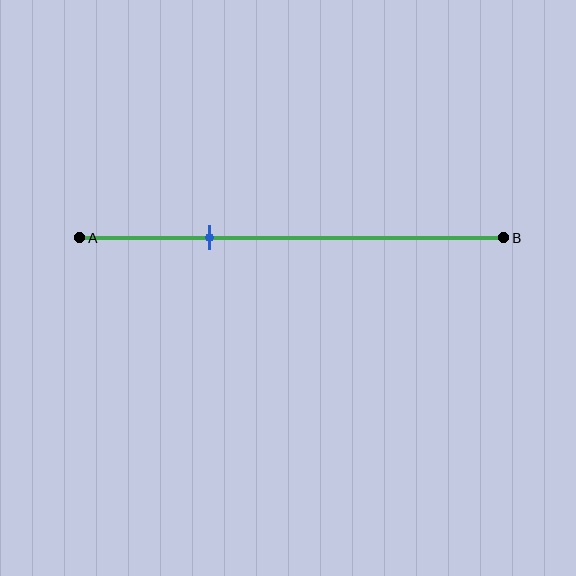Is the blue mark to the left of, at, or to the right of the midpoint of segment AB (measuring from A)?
The blue mark is to the left of the midpoint of segment AB.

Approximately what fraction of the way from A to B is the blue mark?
The blue mark is approximately 30% of the way from A to B.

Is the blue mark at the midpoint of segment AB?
No, the mark is at about 30% from A, not at the 50% midpoint.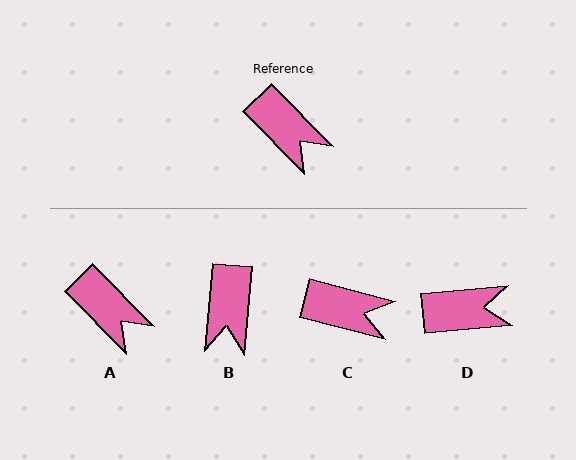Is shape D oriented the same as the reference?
No, it is off by about 51 degrees.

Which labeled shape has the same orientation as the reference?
A.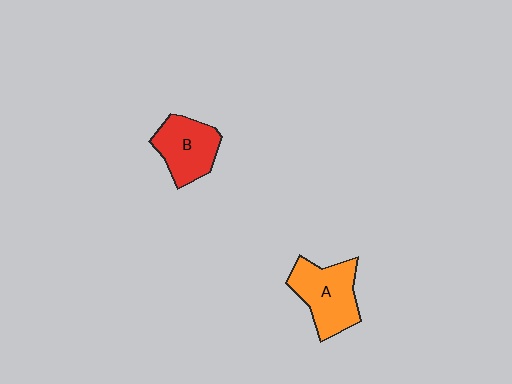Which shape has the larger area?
Shape A (orange).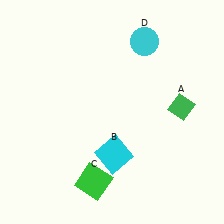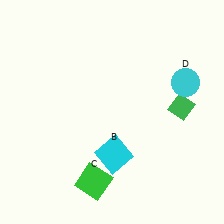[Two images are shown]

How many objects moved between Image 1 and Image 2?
1 object moved between the two images.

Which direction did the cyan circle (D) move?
The cyan circle (D) moved right.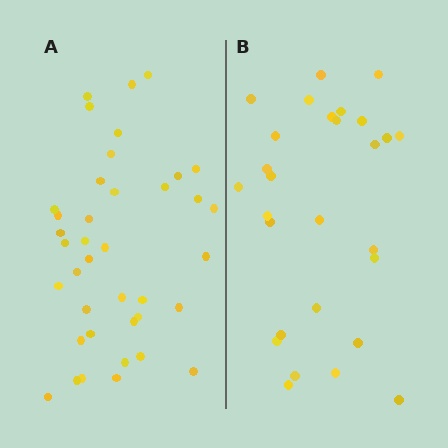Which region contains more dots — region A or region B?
Region A (the left region) has more dots.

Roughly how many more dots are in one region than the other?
Region A has roughly 12 or so more dots than region B.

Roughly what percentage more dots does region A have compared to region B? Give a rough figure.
About 40% more.